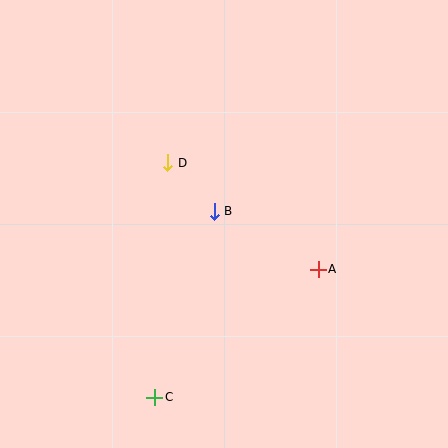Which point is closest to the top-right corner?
Point A is closest to the top-right corner.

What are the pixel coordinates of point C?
Point C is at (155, 397).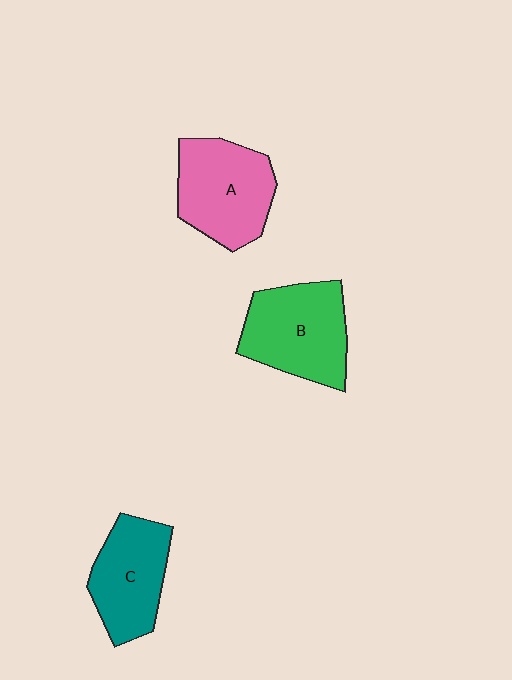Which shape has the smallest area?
Shape C (teal).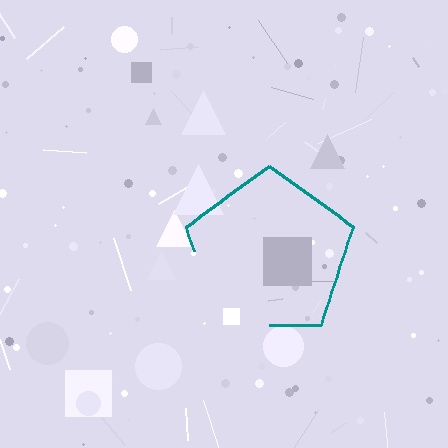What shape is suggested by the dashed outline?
The dashed outline suggests a pentagon.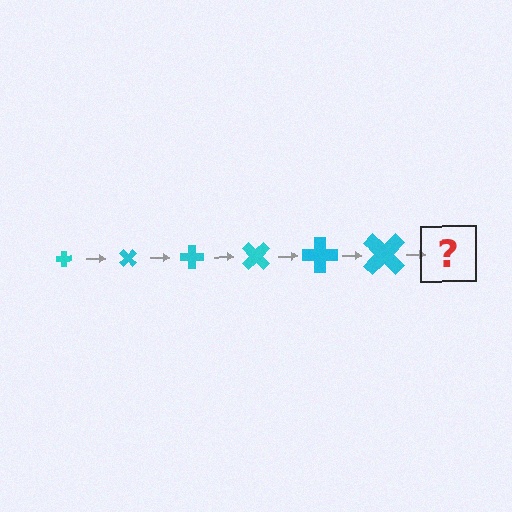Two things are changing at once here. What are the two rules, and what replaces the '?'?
The two rules are that the cross grows larger each step and it rotates 45 degrees each step. The '?' should be a cross, larger than the previous one and rotated 270 degrees from the start.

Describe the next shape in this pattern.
It should be a cross, larger than the previous one and rotated 270 degrees from the start.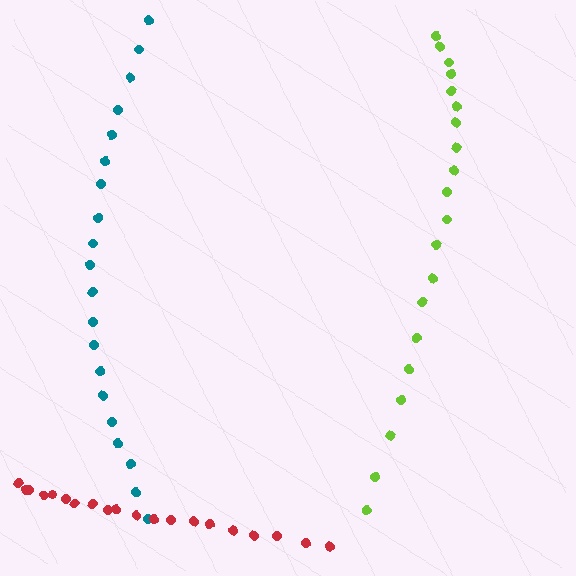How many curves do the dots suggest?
There are 3 distinct paths.